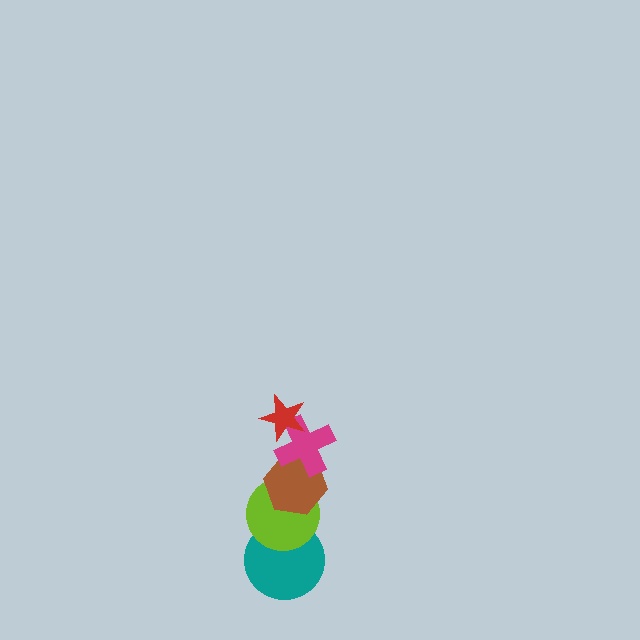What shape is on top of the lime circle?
The brown hexagon is on top of the lime circle.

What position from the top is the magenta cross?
The magenta cross is 2nd from the top.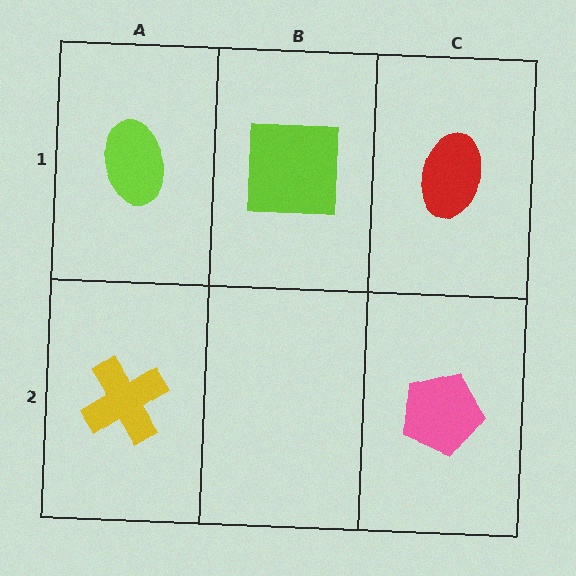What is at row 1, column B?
A lime square.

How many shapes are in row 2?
2 shapes.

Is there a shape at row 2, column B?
No, that cell is empty.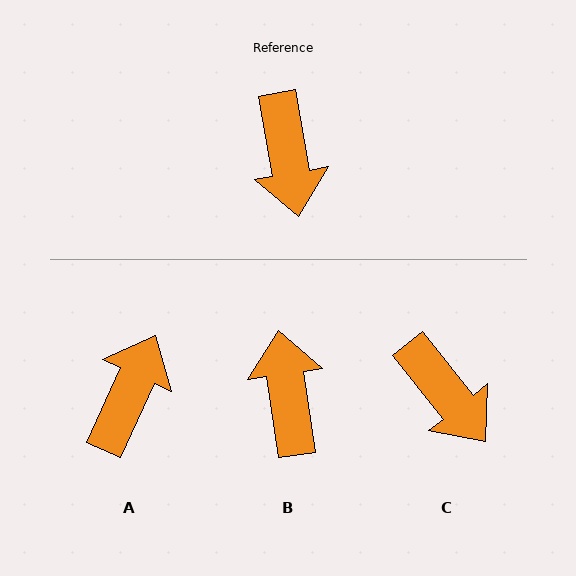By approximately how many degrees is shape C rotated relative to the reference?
Approximately 29 degrees counter-clockwise.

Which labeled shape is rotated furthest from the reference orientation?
B, about 178 degrees away.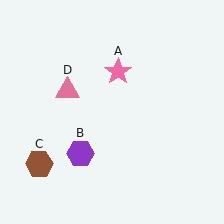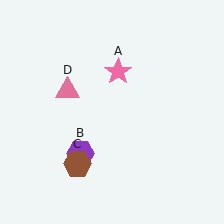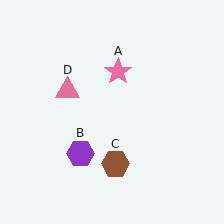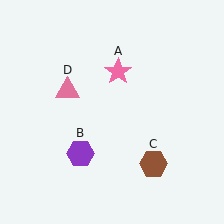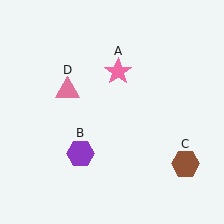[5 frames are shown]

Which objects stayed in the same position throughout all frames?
Pink star (object A) and purple hexagon (object B) and pink triangle (object D) remained stationary.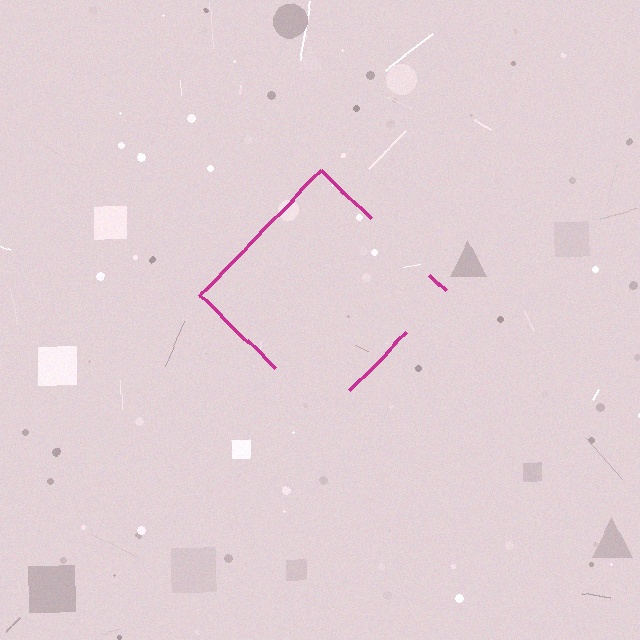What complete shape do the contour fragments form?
The contour fragments form a diamond.